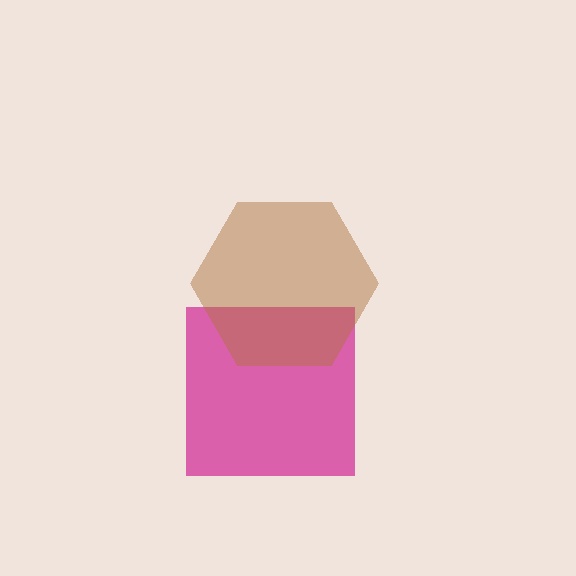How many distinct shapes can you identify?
There are 2 distinct shapes: a magenta square, a brown hexagon.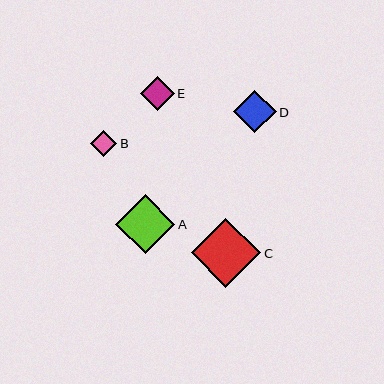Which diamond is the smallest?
Diamond B is the smallest with a size of approximately 27 pixels.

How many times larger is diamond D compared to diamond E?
Diamond D is approximately 1.3 times the size of diamond E.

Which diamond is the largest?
Diamond C is the largest with a size of approximately 70 pixels.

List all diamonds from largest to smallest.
From largest to smallest: C, A, D, E, B.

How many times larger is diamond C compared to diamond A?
Diamond C is approximately 1.2 times the size of diamond A.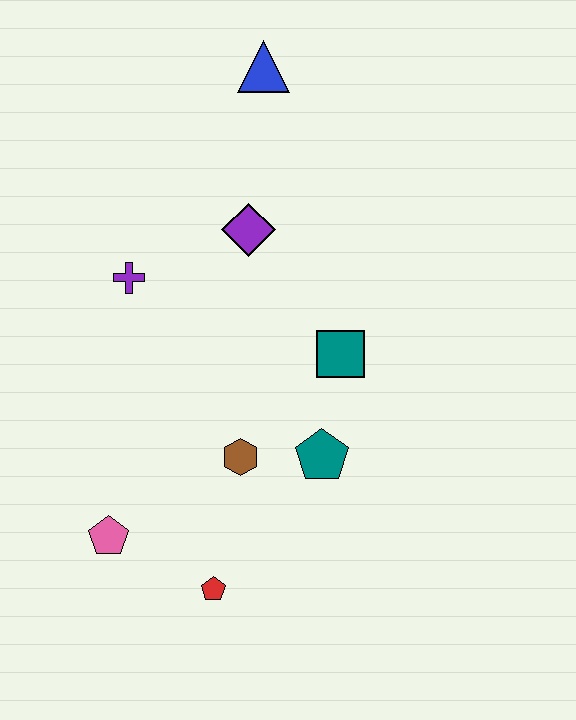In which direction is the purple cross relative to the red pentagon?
The purple cross is above the red pentagon.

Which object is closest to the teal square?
The teal pentagon is closest to the teal square.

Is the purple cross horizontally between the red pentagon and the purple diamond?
No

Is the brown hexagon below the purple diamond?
Yes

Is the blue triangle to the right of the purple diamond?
Yes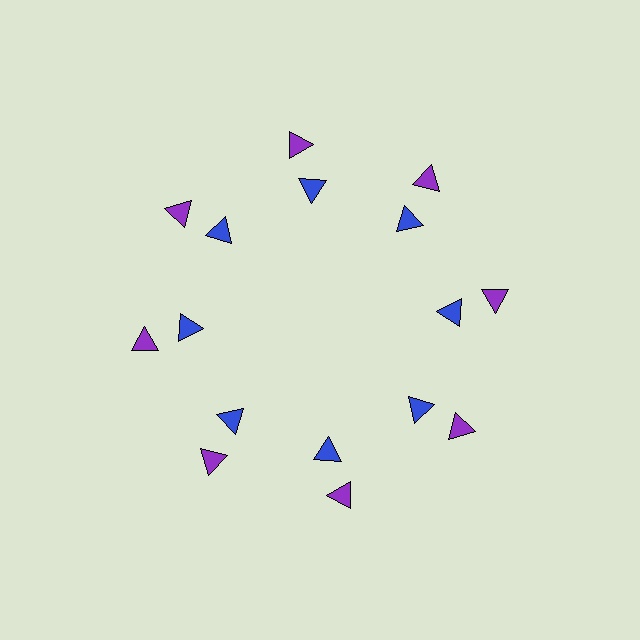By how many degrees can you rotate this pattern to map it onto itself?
The pattern maps onto itself every 45 degrees of rotation.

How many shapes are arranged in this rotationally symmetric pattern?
There are 16 shapes, arranged in 8 groups of 2.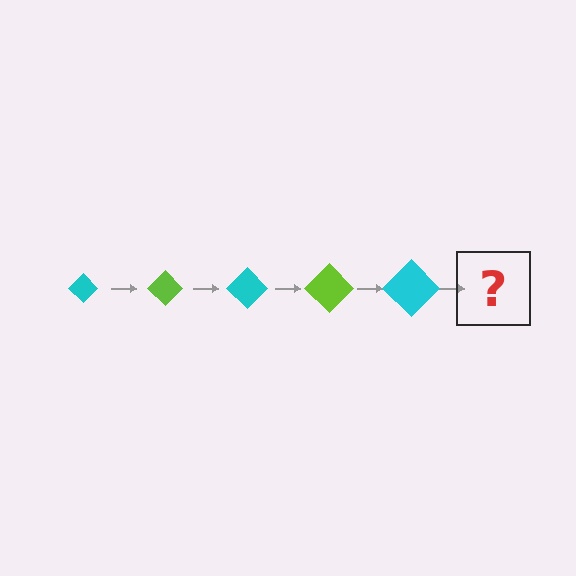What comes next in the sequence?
The next element should be a lime diamond, larger than the previous one.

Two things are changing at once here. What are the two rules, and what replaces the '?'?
The two rules are that the diamond grows larger each step and the color cycles through cyan and lime. The '?' should be a lime diamond, larger than the previous one.